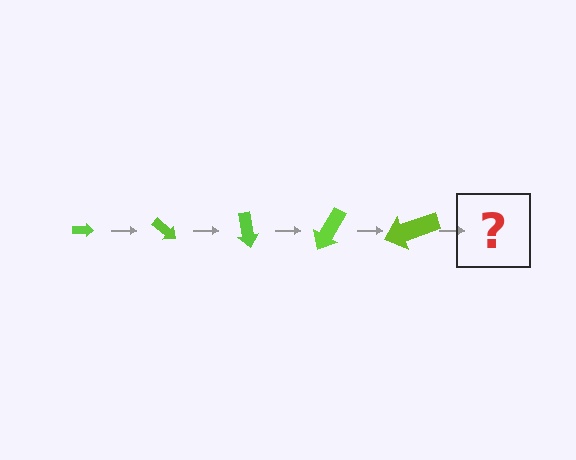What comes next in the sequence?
The next element should be an arrow, larger than the previous one and rotated 200 degrees from the start.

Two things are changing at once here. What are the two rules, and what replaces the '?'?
The two rules are that the arrow grows larger each step and it rotates 40 degrees each step. The '?' should be an arrow, larger than the previous one and rotated 200 degrees from the start.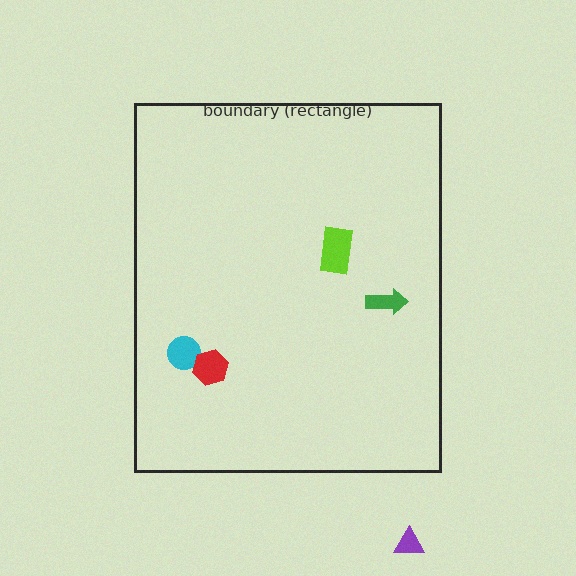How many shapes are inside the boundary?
4 inside, 1 outside.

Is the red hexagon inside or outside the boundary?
Inside.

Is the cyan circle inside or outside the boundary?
Inside.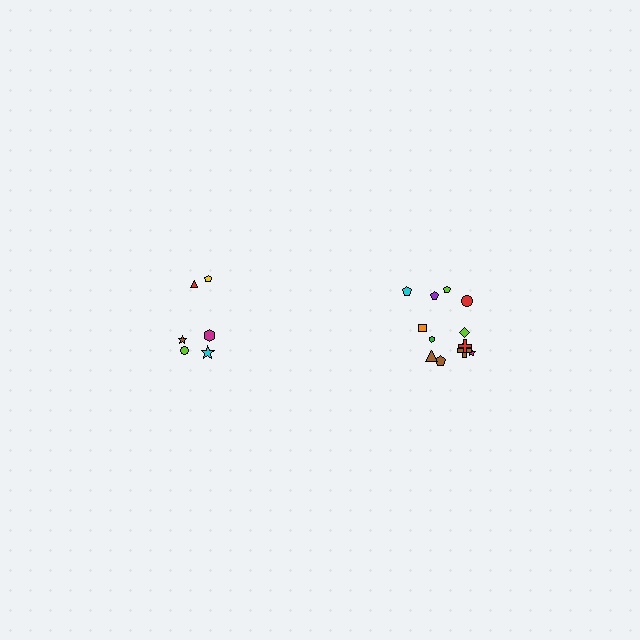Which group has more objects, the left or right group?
The right group.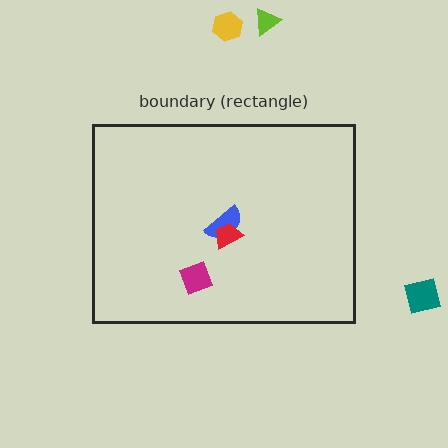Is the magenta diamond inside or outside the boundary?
Inside.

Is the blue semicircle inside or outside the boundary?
Inside.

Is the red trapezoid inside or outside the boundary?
Inside.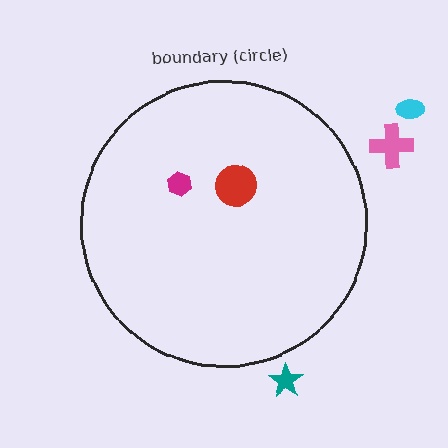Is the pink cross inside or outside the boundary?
Outside.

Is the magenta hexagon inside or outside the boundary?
Inside.